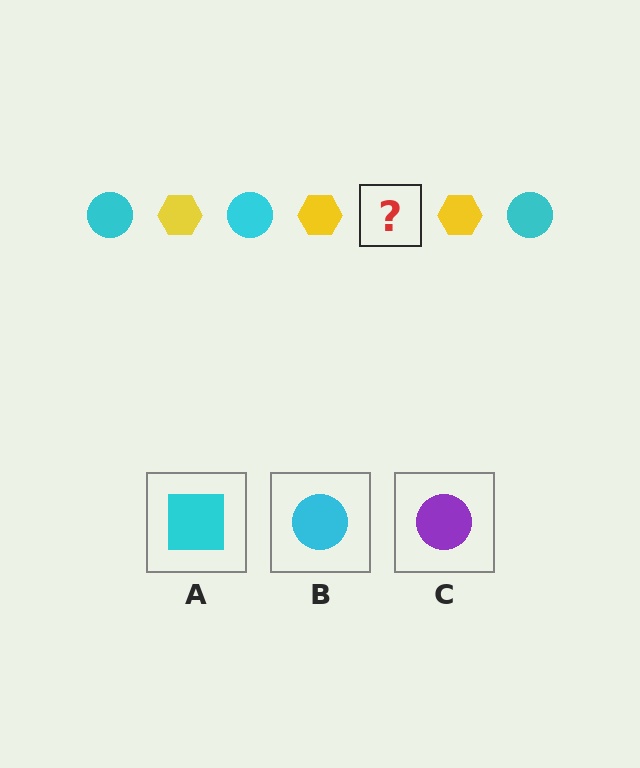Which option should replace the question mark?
Option B.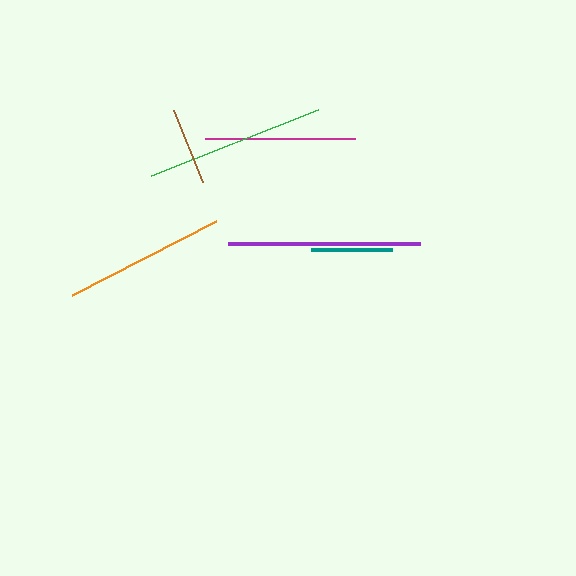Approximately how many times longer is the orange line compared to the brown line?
The orange line is approximately 2.1 times the length of the brown line.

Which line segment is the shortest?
The brown line is the shortest at approximately 78 pixels.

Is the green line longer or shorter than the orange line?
The green line is longer than the orange line.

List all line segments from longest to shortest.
From longest to shortest: purple, green, orange, magenta, teal, brown.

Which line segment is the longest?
The purple line is the longest at approximately 192 pixels.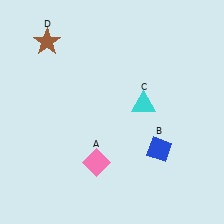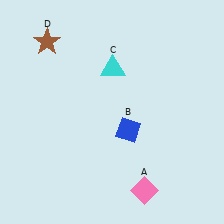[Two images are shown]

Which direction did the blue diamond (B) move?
The blue diamond (B) moved left.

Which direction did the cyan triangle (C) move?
The cyan triangle (C) moved up.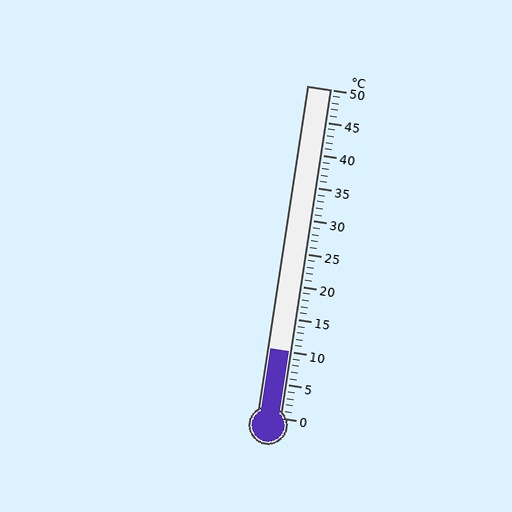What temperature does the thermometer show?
The thermometer shows approximately 10°C.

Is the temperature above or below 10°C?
The temperature is at 10°C.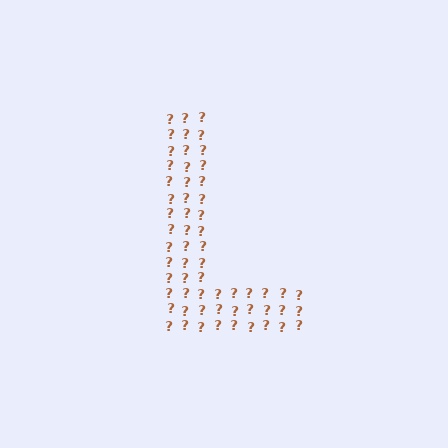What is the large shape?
The large shape is the letter L.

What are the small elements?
The small elements are question marks.